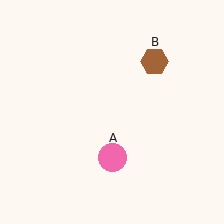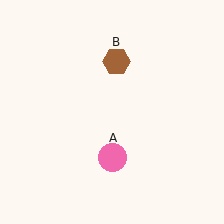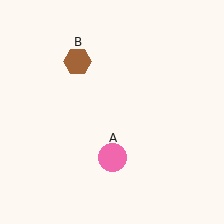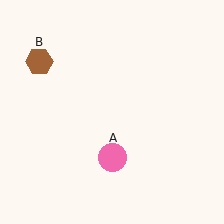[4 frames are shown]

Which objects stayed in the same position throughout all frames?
Pink circle (object A) remained stationary.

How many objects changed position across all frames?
1 object changed position: brown hexagon (object B).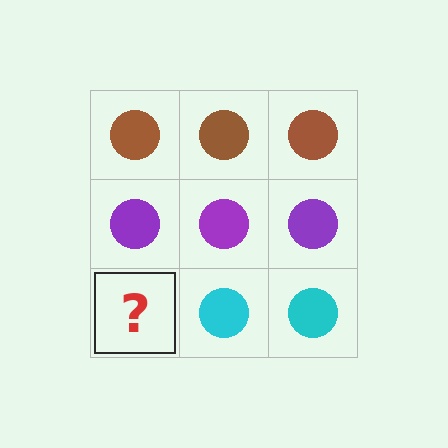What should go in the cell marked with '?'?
The missing cell should contain a cyan circle.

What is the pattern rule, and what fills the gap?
The rule is that each row has a consistent color. The gap should be filled with a cyan circle.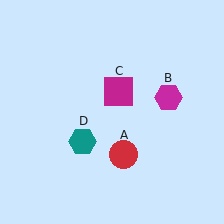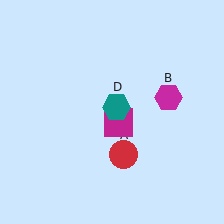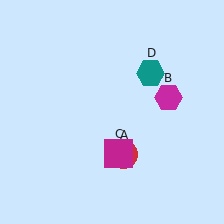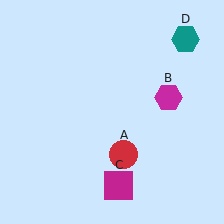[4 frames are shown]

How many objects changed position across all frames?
2 objects changed position: magenta square (object C), teal hexagon (object D).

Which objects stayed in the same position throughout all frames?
Red circle (object A) and magenta hexagon (object B) remained stationary.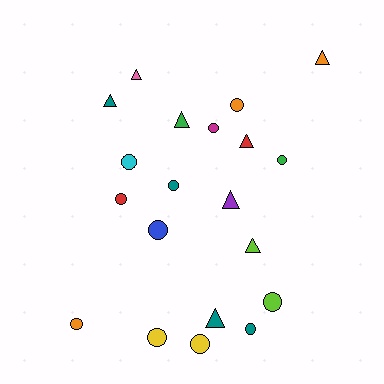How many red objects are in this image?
There are 2 red objects.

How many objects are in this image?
There are 20 objects.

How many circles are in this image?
There are 12 circles.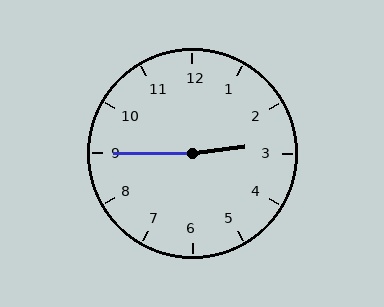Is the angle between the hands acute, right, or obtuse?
It is obtuse.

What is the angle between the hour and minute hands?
Approximately 172 degrees.